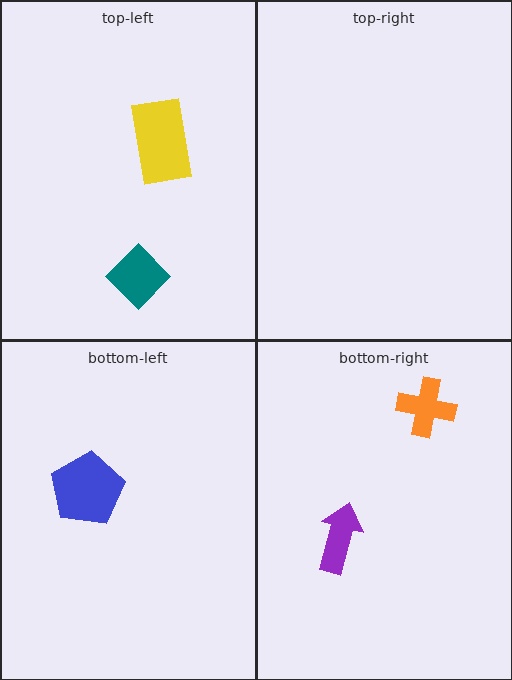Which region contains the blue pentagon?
The bottom-left region.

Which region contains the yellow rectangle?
The top-left region.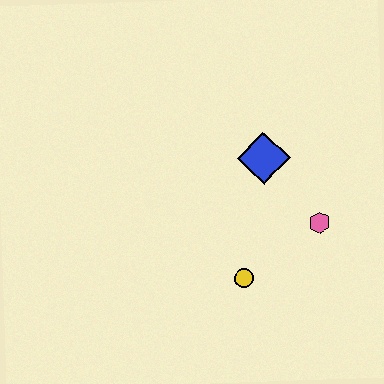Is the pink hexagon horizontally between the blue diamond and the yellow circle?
No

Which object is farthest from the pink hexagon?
The yellow circle is farthest from the pink hexagon.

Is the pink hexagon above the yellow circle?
Yes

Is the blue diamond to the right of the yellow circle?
Yes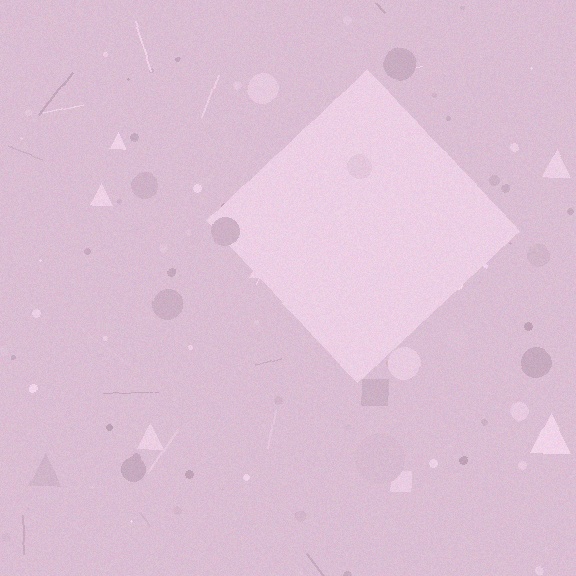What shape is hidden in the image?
A diamond is hidden in the image.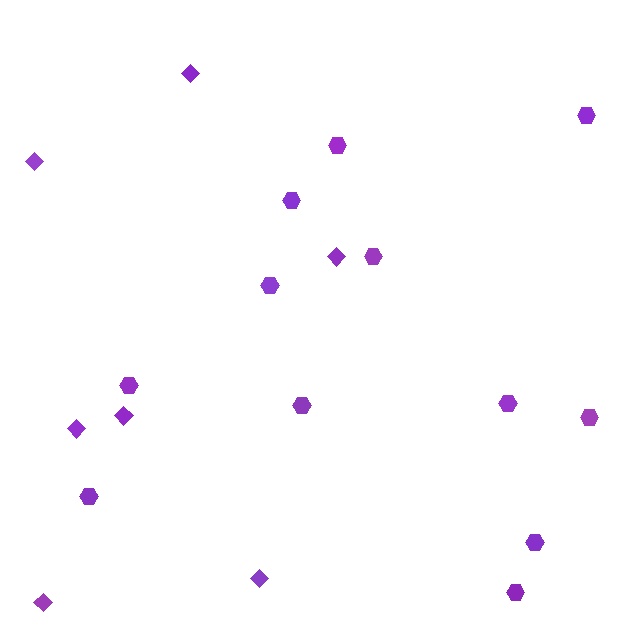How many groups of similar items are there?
There are 2 groups: one group of diamonds (7) and one group of hexagons (12).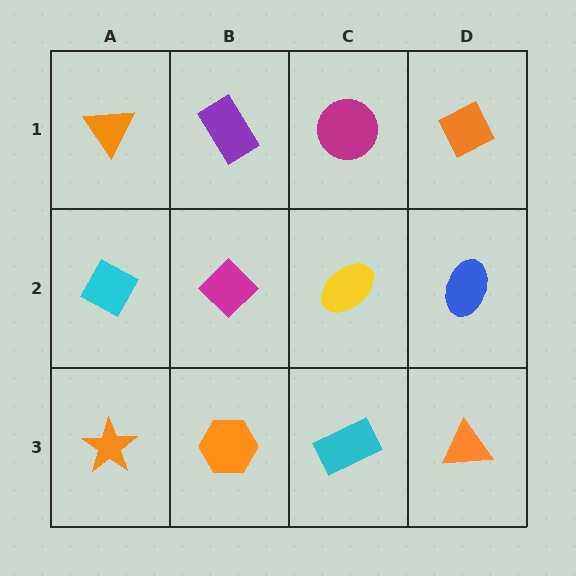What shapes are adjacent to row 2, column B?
A purple rectangle (row 1, column B), an orange hexagon (row 3, column B), a cyan diamond (row 2, column A), a yellow ellipse (row 2, column C).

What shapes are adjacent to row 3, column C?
A yellow ellipse (row 2, column C), an orange hexagon (row 3, column B), an orange triangle (row 3, column D).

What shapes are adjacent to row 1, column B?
A magenta diamond (row 2, column B), an orange triangle (row 1, column A), a magenta circle (row 1, column C).